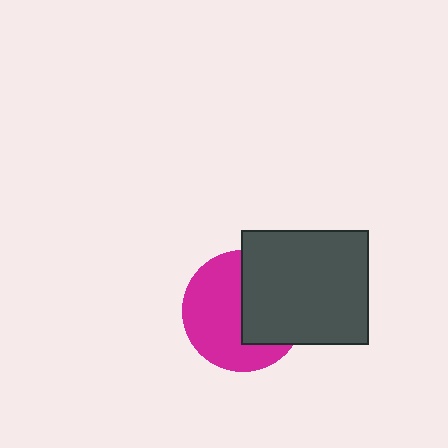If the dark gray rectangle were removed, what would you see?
You would see the complete magenta circle.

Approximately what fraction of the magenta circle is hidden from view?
Roughly 43% of the magenta circle is hidden behind the dark gray rectangle.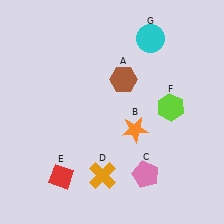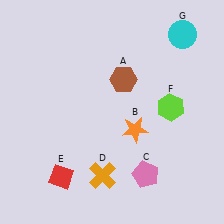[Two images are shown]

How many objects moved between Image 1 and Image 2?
1 object moved between the two images.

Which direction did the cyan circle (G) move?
The cyan circle (G) moved right.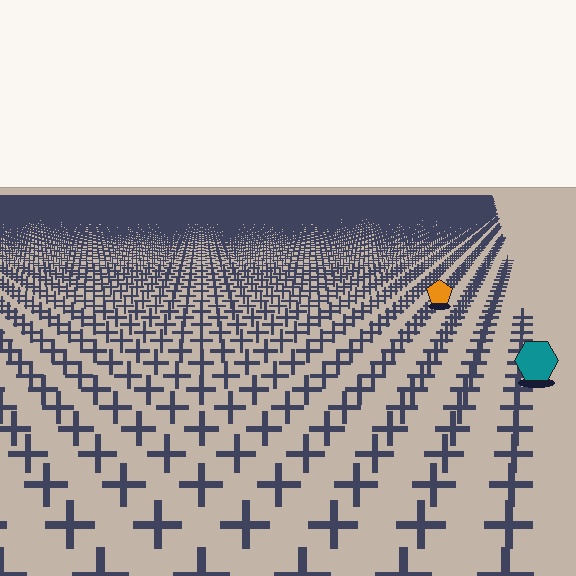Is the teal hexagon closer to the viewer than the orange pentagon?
Yes. The teal hexagon is closer — you can tell from the texture gradient: the ground texture is coarser near it.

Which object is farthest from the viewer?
The orange pentagon is farthest from the viewer. It appears smaller and the ground texture around it is denser.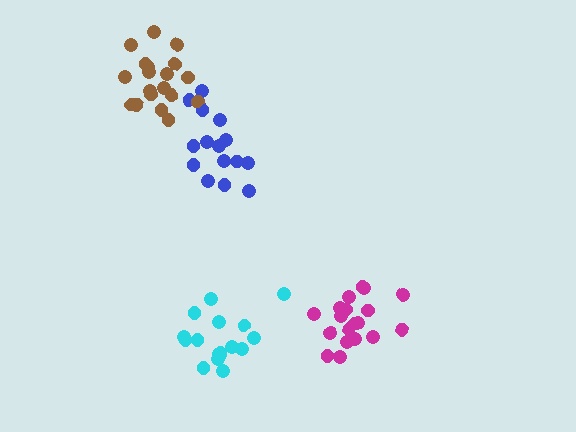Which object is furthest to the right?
The magenta cluster is rightmost.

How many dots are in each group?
Group 1: 19 dots, Group 2: 18 dots, Group 3: 15 dots, Group 4: 19 dots (71 total).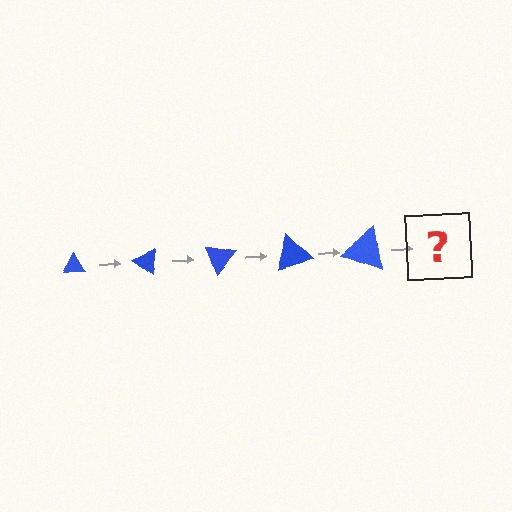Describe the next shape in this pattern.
It should be a triangle, larger than the previous one and rotated 175 degrees from the start.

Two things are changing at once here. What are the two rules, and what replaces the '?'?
The two rules are that the triangle grows larger each step and it rotates 35 degrees each step. The '?' should be a triangle, larger than the previous one and rotated 175 degrees from the start.